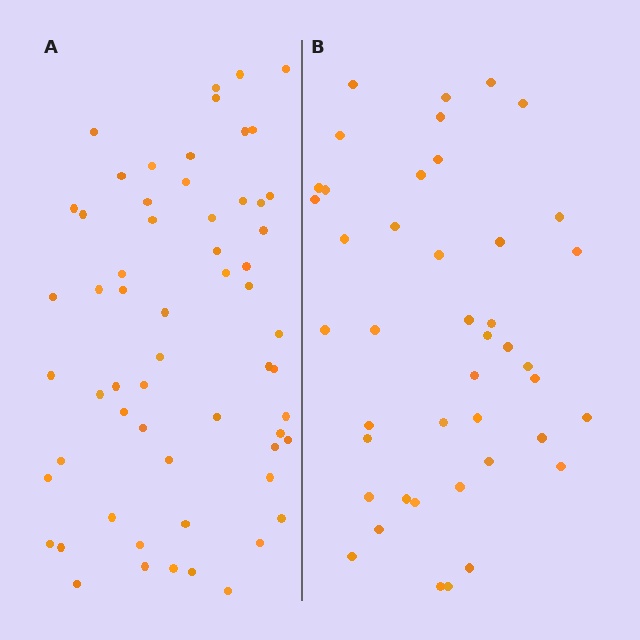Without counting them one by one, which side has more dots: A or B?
Region A (the left region) has more dots.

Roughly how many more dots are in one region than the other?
Region A has approximately 15 more dots than region B.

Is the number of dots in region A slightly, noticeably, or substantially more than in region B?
Region A has noticeably more, but not dramatically so. The ratio is roughly 1.4 to 1.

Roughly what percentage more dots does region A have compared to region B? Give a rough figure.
About 40% more.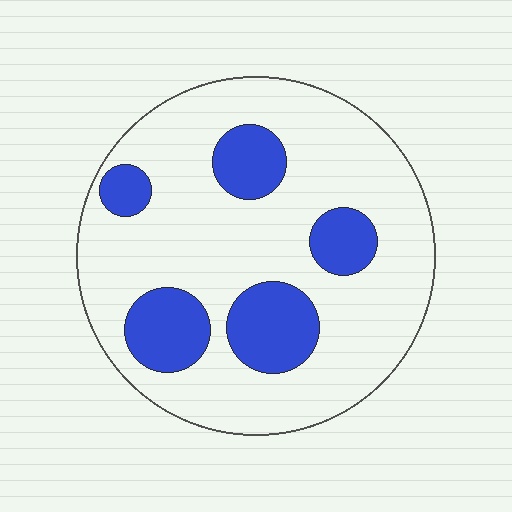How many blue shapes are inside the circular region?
5.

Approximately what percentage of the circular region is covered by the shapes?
Approximately 25%.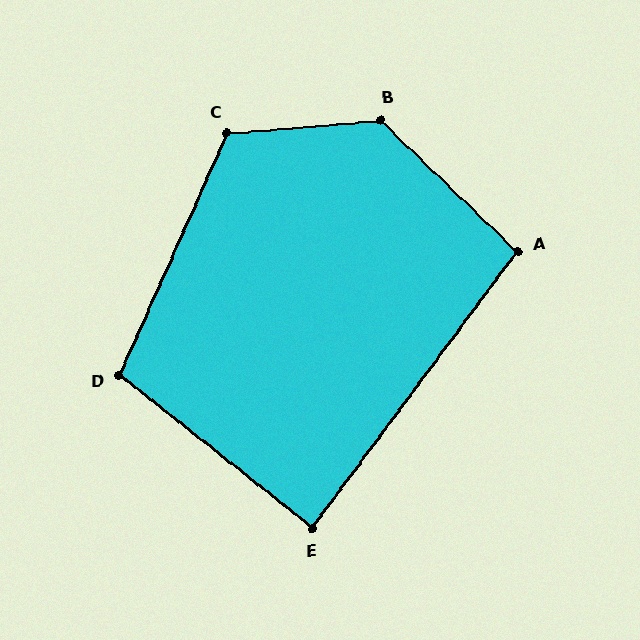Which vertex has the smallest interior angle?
E, at approximately 88 degrees.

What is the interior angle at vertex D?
Approximately 104 degrees (obtuse).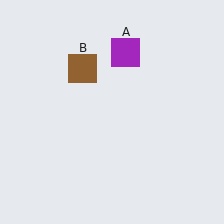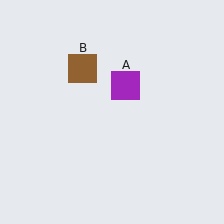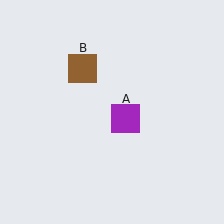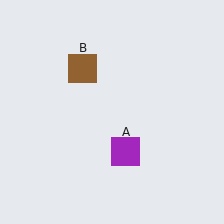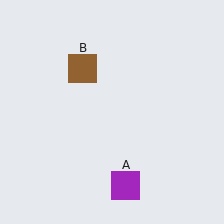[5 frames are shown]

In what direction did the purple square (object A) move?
The purple square (object A) moved down.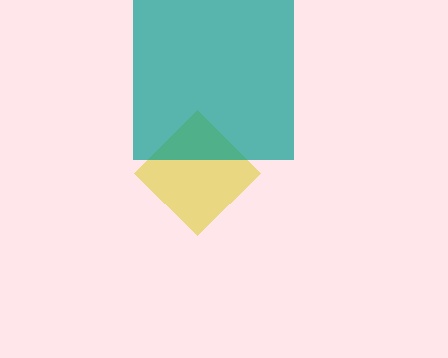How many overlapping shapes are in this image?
There are 2 overlapping shapes in the image.